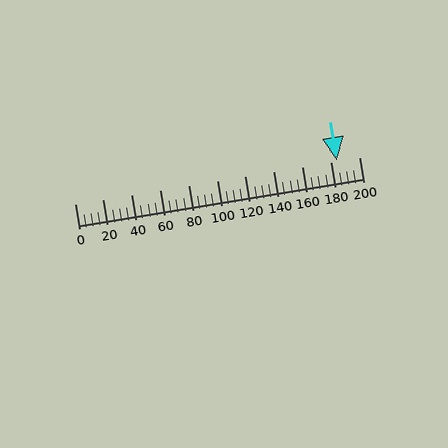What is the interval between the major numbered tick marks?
The major tick marks are spaced 20 units apart.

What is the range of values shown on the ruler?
The ruler shows values from 0 to 200.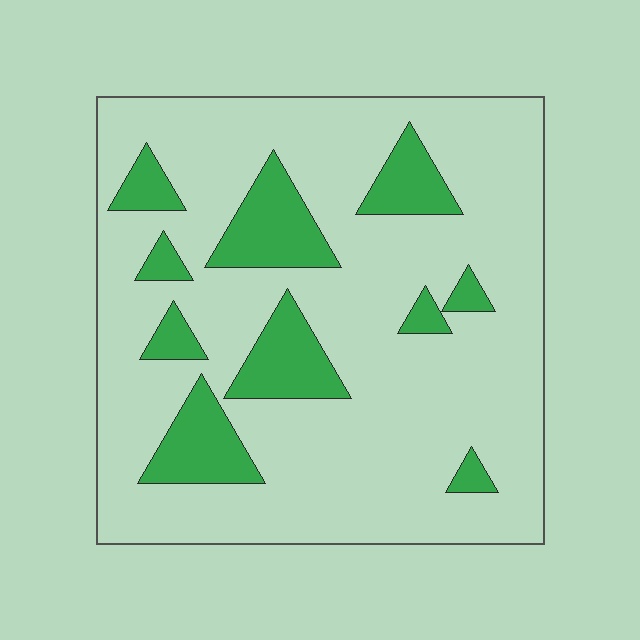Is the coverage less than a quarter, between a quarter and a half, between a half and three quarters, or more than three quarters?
Less than a quarter.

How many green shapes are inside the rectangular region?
10.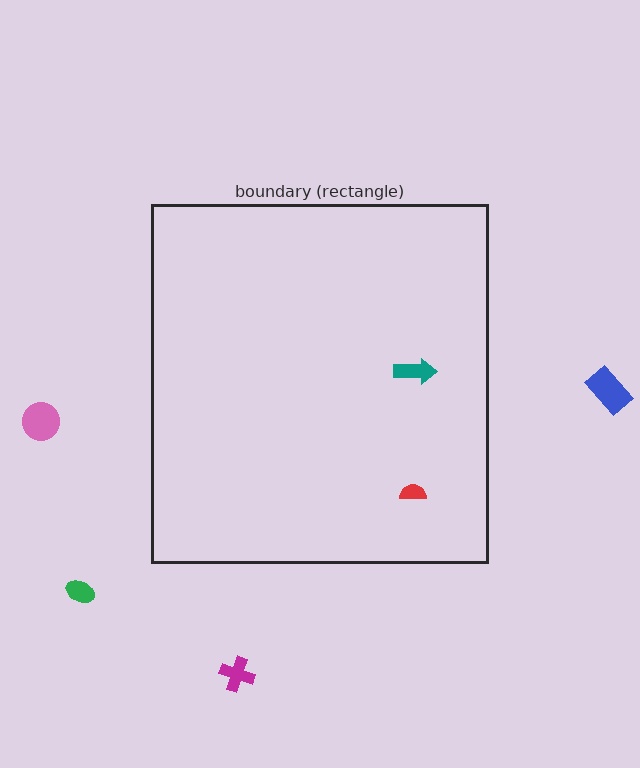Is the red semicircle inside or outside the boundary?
Inside.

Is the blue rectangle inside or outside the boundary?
Outside.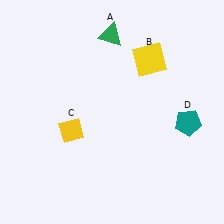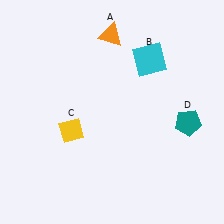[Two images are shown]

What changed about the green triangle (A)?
In Image 1, A is green. In Image 2, it changed to orange.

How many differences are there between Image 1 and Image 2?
There are 2 differences between the two images.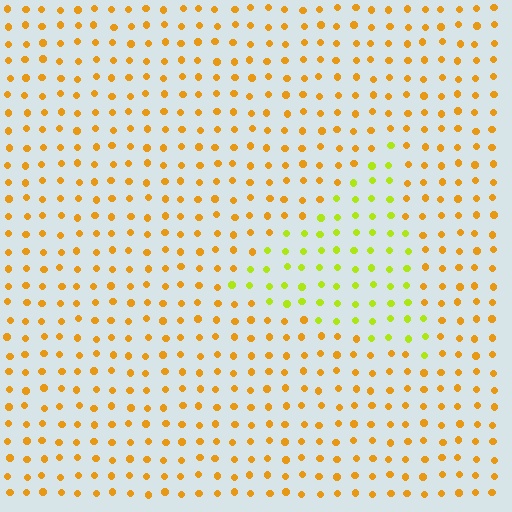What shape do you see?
I see a triangle.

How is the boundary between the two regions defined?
The boundary is defined purely by a slight shift in hue (about 40 degrees). Spacing, size, and orientation are identical on both sides.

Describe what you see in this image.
The image is filled with small orange elements in a uniform arrangement. A triangle-shaped region is visible where the elements are tinted to a slightly different hue, forming a subtle color boundary.